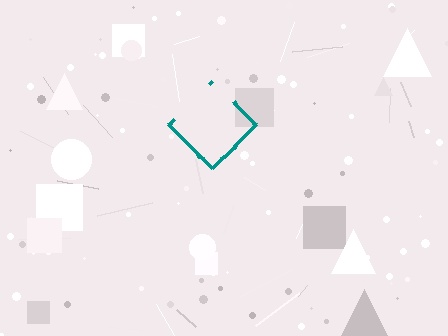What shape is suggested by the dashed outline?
The dashed outline suggests a diamond.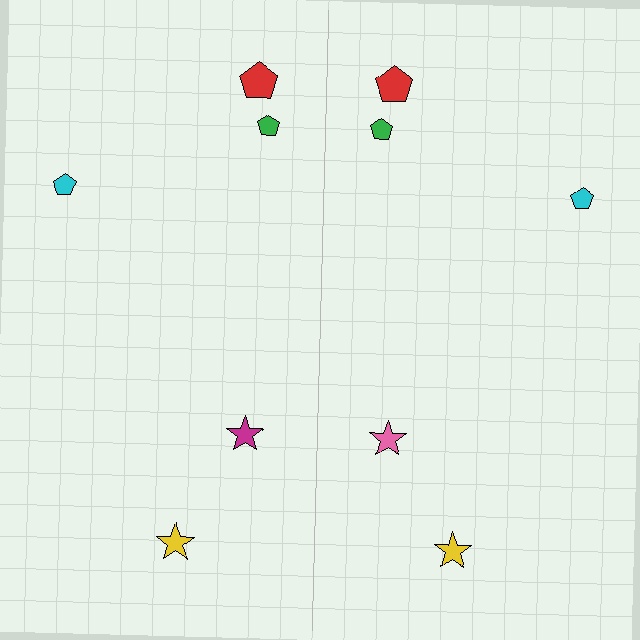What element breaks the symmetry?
The pink star on the right side breaks the symmetry — its mirror counterpart is magenta.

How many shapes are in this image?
There are 10 shapes in this image.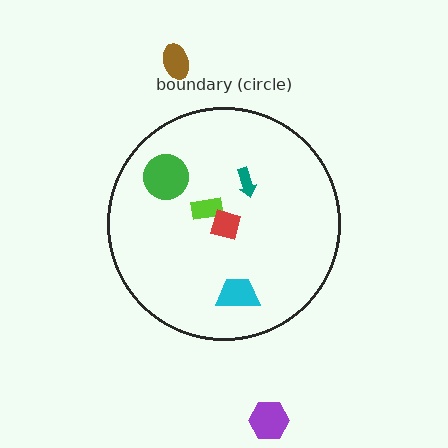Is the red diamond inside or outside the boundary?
Inside.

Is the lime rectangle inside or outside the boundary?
Inside.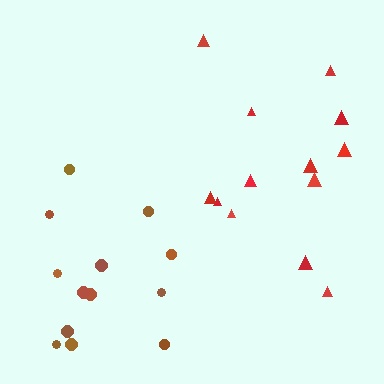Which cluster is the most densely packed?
Brown.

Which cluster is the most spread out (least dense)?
Red.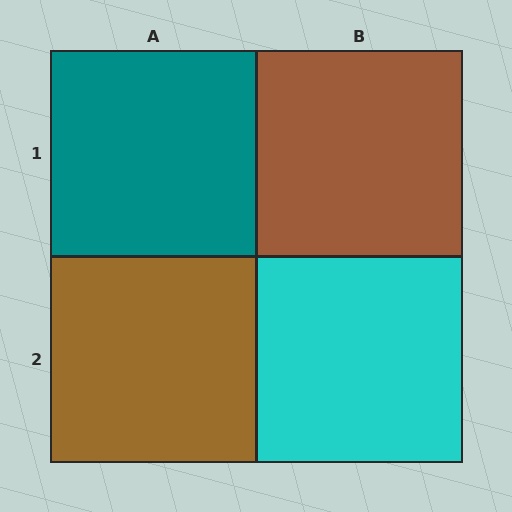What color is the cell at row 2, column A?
Brown.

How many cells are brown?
2 cells are brown.